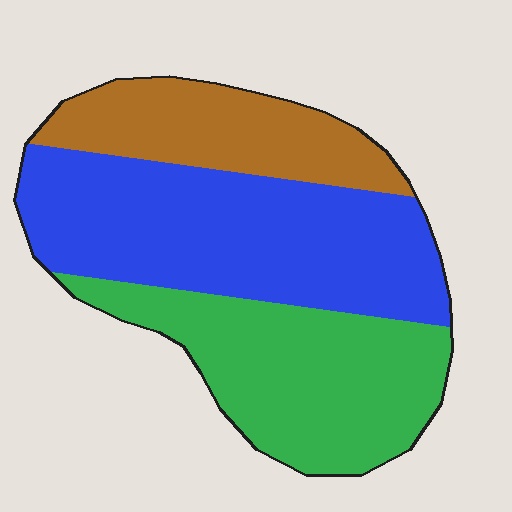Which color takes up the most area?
Blue, at roughly 45%.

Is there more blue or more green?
Blue.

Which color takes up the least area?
Brown, at roughly 20%.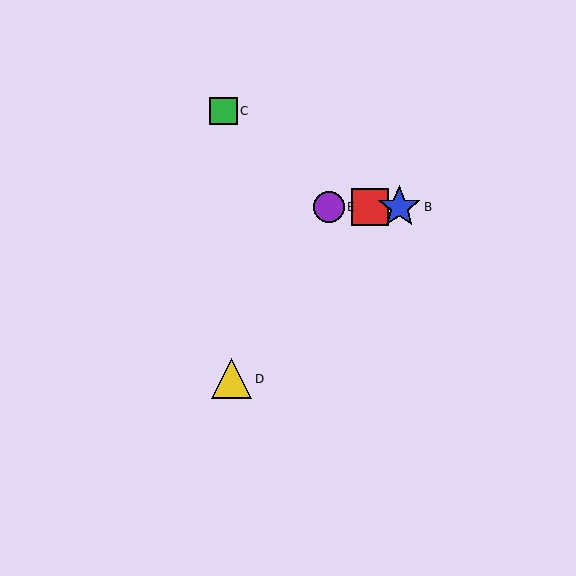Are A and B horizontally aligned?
Yes, both are at y≈207.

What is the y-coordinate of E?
Object E is at y≈207.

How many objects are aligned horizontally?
3 objects (A, B, E) are aligned horizontally.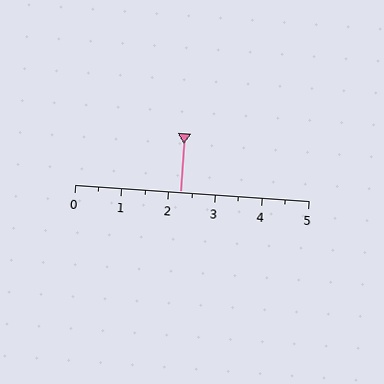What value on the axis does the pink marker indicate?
The marker indicates approximately 2.2.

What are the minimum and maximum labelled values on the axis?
The axis runs from 0 to 5.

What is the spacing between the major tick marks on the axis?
The major ticks are spaced 1 apart.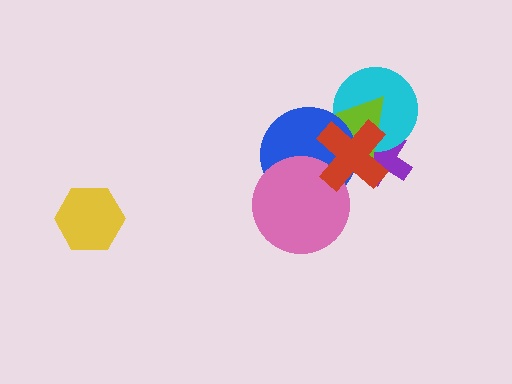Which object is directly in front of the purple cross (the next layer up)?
The cyan circle is directly in front of the purple cross.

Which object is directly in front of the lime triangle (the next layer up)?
The blue circle is directly in front of the lime triangle.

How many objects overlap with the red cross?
5 objects overlap with the red cross.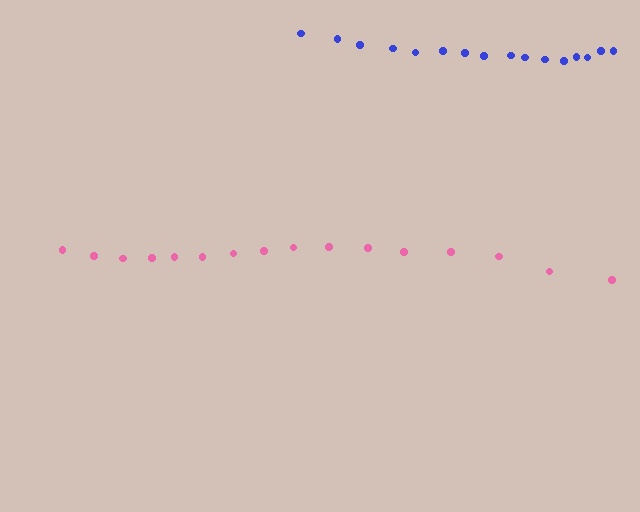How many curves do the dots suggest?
There are 2 distinct paths.